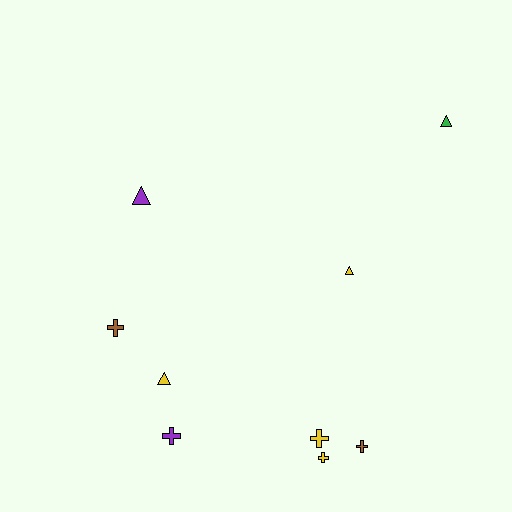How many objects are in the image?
There are 9 objects.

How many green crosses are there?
There are no green crosses.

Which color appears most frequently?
Yellow, with 4 objects.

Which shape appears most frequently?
Cross, with 5 objects.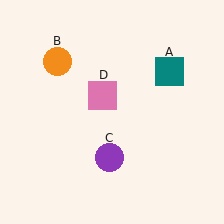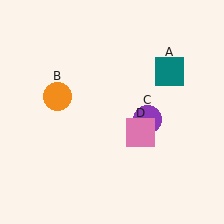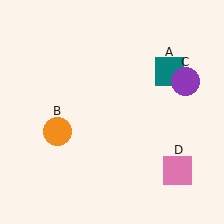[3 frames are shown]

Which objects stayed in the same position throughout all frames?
Teal square (object A) remained stationary.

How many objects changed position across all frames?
3 objects changed position: orange circle (object B), purple circle (object C), pink square (object D).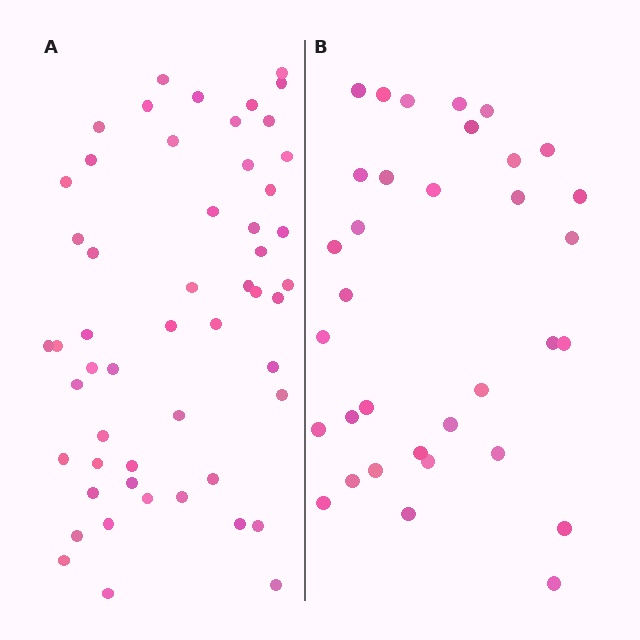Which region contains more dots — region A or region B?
Region A (the left region) has more dots.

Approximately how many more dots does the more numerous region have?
Region A has approximately 20 more dots than region B.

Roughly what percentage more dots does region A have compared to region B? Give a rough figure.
About 55% more.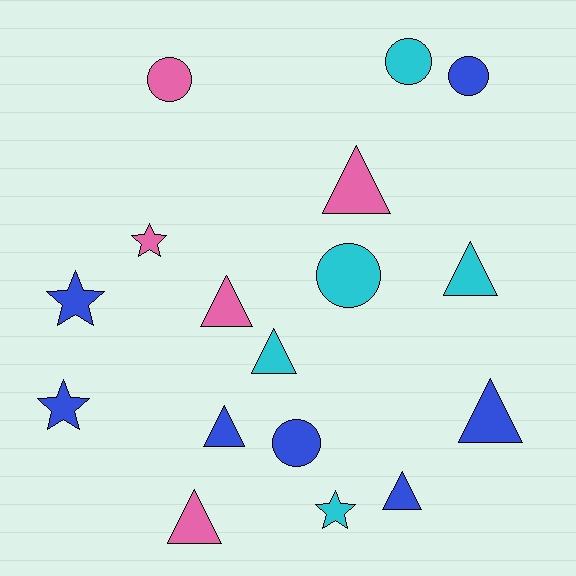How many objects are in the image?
There are 17 objects.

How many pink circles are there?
There is 1 pink circle.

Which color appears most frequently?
Blue, with 7 objects.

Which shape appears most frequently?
Triangle, with 8 objects.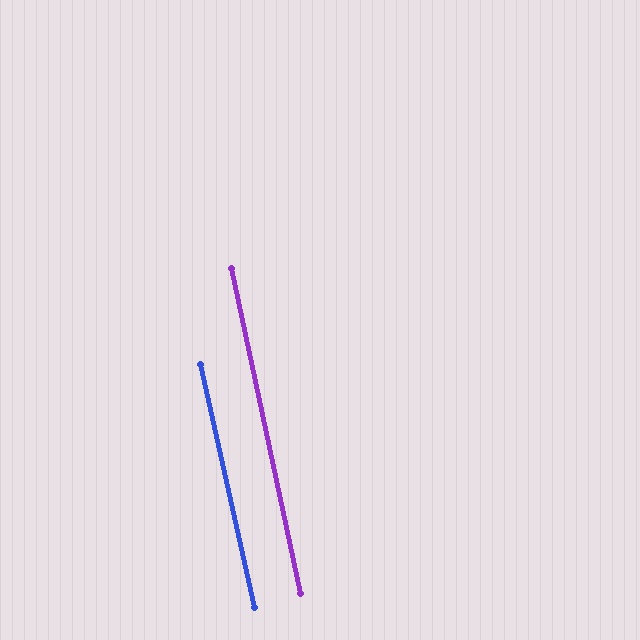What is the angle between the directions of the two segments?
Approximately 1 degree.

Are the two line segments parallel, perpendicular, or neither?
Parallel — their directions differ by only 0.7°.